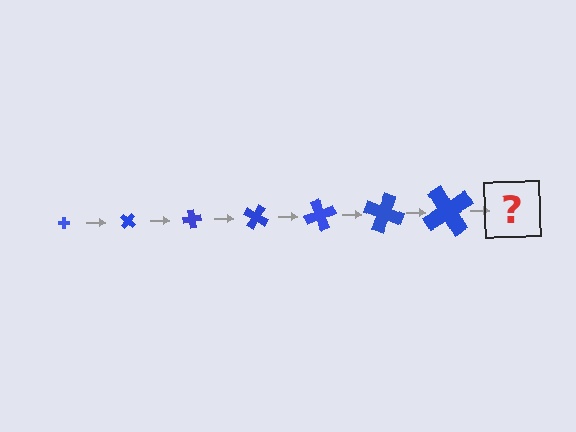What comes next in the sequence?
The next element should be a cross, larger than the previous one and rotated 280 degrees from the start.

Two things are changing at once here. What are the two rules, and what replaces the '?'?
The two rules are that the cross grows larger each step and it rotates 40 degrees each step. The '?' should be a cross, larger than the previous one and rotated 280 degrees from the start.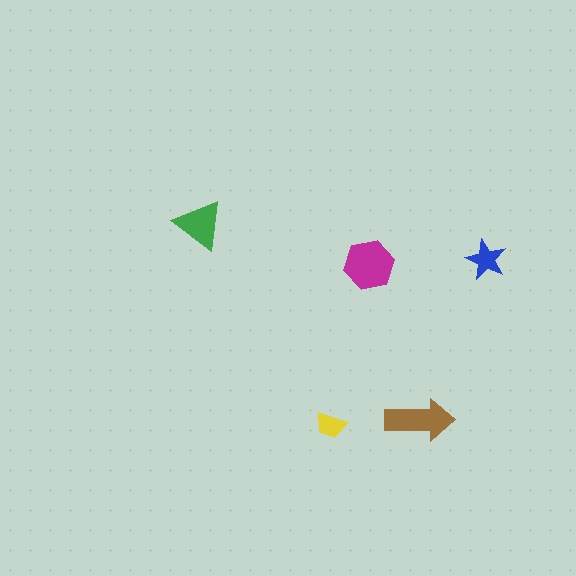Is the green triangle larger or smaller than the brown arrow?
Smaller.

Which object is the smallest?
The yellow trapezoid.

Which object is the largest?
The magenta hexagon.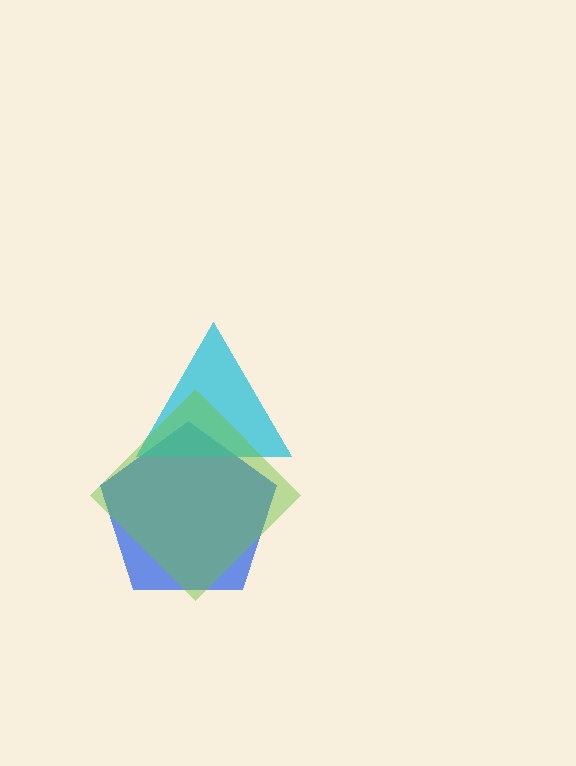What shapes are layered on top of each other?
The layered shapes are: a blue pentagon, a cyan triangle, a lime diamond.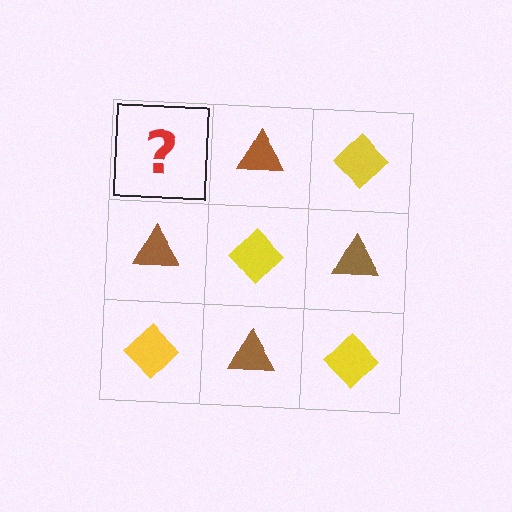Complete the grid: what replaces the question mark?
The question mark should be replaced with a yellow diamond.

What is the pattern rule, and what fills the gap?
The rule is that it alternates yellow diamond and brown triangle in a checkerboard pattern. The gap should be filled with a yellow diamond.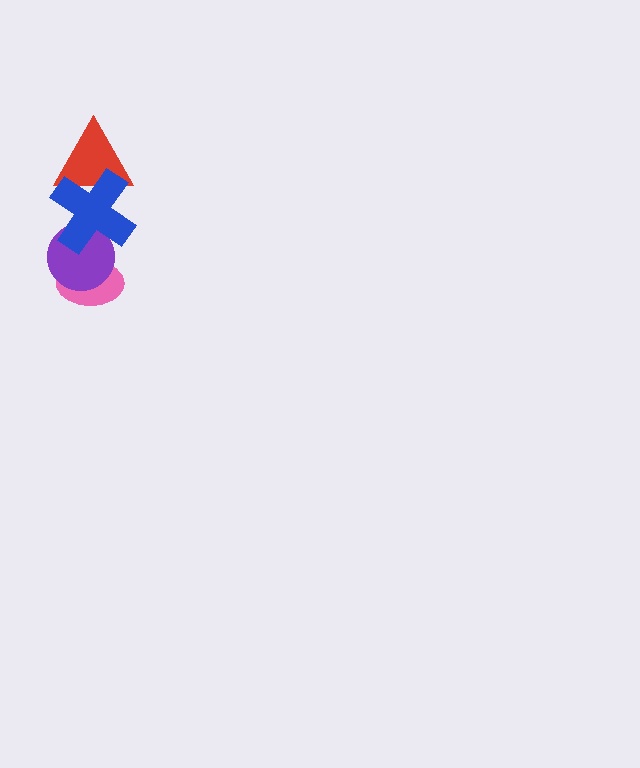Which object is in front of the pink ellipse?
The purple circle is in front of the pink ellipse.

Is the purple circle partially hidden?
Yes, it is partially covered by another shape.